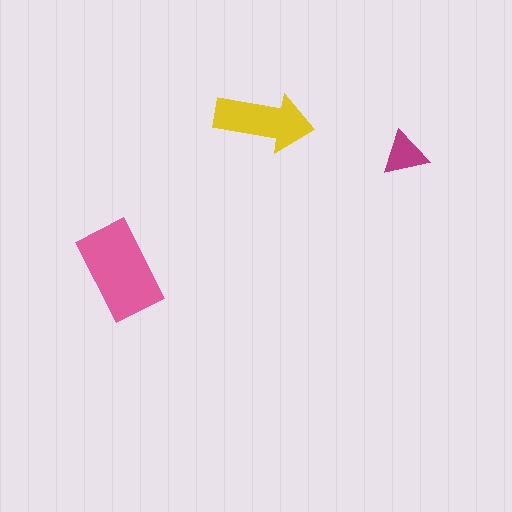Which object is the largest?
The pink rectangle.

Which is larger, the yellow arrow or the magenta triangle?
The yellow arrow.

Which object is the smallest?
The magenta triangle.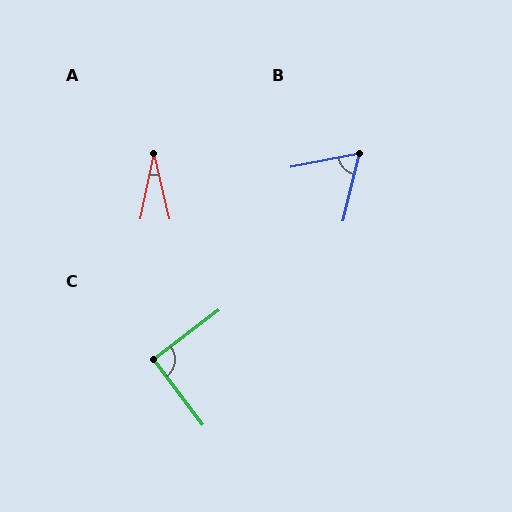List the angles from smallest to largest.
A (25°), B (65°), C (90°).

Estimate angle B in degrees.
Approximately 65 degrees.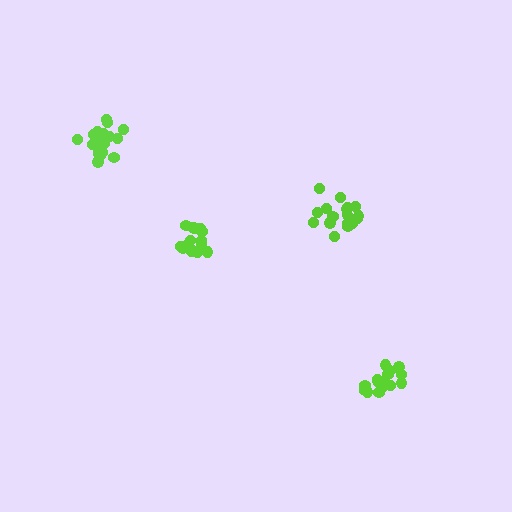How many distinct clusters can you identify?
There are 4 distinct clusters.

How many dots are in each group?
Group 1: 17 dots, Group 2: 16 dots, Group 3: 16 dots, Group 4: 20 dots (69 total).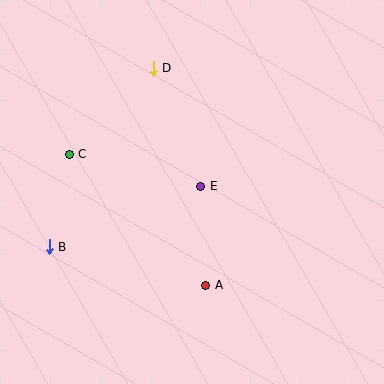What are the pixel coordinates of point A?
Point A is at (206, 285).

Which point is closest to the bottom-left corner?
Point B is closest to the bottom-left corner.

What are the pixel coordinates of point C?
Point C is at (69, 154).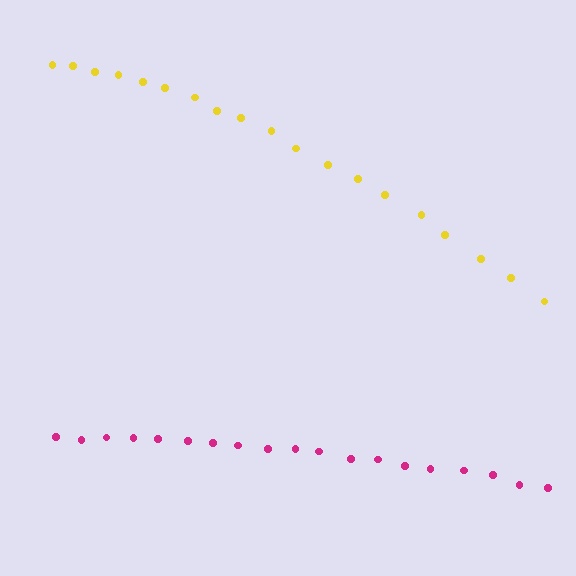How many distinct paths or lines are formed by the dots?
There are 2 distinct paths.